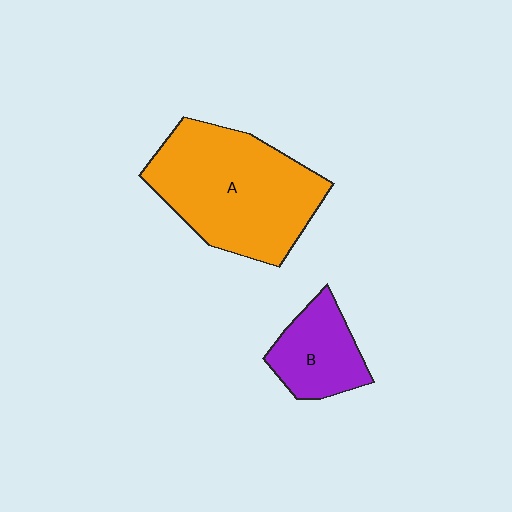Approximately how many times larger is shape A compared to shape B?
Approximately 2.4 times.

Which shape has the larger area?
Shape A (orange).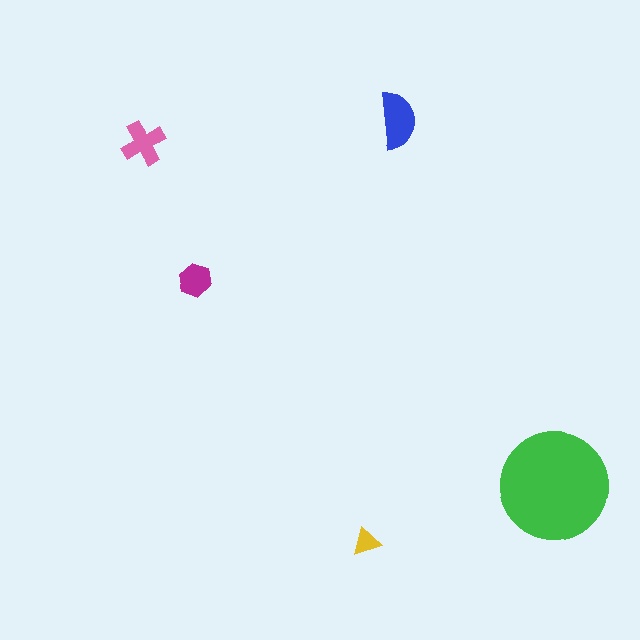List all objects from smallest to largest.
The yellow triangle, the magenta hexagon, the pink cross, the blue semicircle, the green circle.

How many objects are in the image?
There are 5 objects in the image.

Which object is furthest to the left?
The pink cross is leftmost.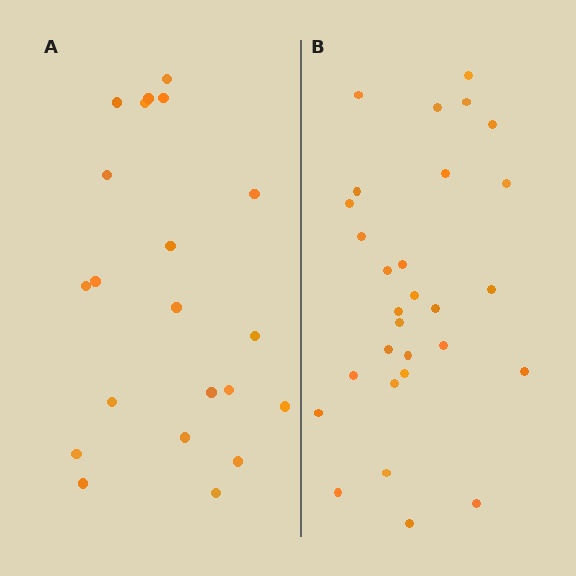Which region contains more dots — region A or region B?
Region B (the right region) has more dots.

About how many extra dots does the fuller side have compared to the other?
Region B has roughly 8 or so more dots than region A.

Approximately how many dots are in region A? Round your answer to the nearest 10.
About 20 dots. (The exact count is 21, which rounds to 20.)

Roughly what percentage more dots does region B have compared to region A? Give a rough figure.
About 40% more.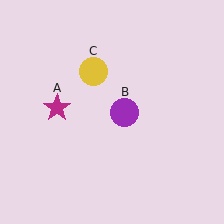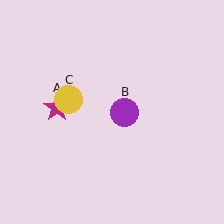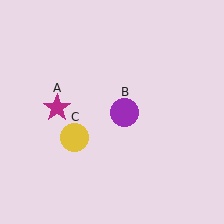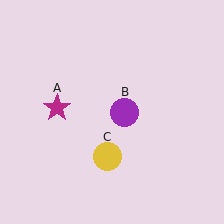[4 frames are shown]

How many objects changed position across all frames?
1 object changed position: yellow circle (object C).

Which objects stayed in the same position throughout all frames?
Magenta star (object A) and purple circle (object B) remained stationary.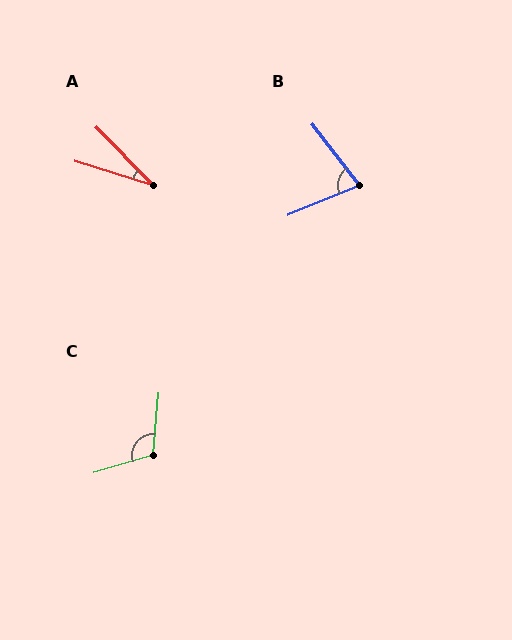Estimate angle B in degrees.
Approximately 75 degrees.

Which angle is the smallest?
A, at approximately 28 degrees.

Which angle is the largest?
C, at approximately 111 degrees.